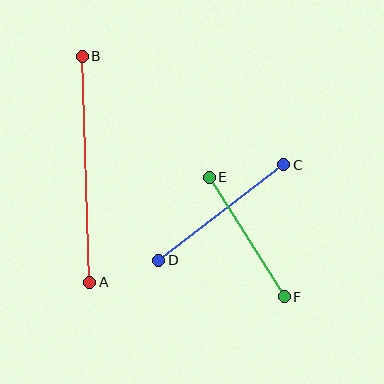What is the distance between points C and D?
The distance is approximately 157 pixels.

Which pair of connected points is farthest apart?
Points A and B are farthest apart.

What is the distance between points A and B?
The distance is approximately 226 pixels.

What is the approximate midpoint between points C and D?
The midpoint is at approximately (221, 213) pixels.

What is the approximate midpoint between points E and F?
The midpoint is at approximately (247, 237) pixels.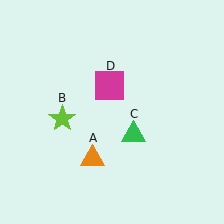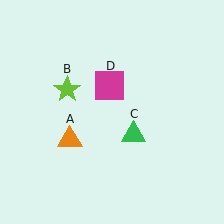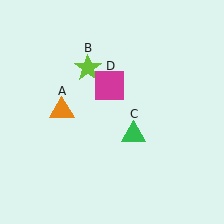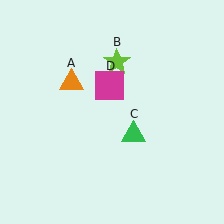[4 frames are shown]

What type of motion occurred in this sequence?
The orange triangle (object A), lime star (object B) rotated clockwise around the center of the scene.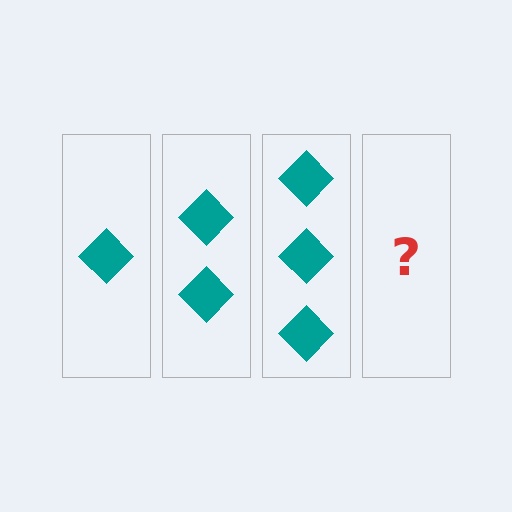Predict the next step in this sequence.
The next step is 4 diamonds.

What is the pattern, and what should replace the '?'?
The pattern is that each step adds one more diamond. The '?' should be 4 diamonds.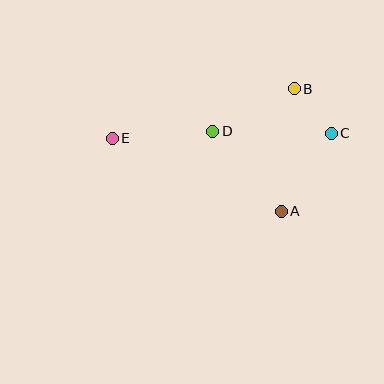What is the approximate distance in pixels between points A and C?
The distance between A and C is approximately 92 pixels.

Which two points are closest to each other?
Points B and C are closest to each other.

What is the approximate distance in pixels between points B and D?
The distance between B and D is approximately 92 pixels.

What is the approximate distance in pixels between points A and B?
The distance between A and B is approximately 123 pixels.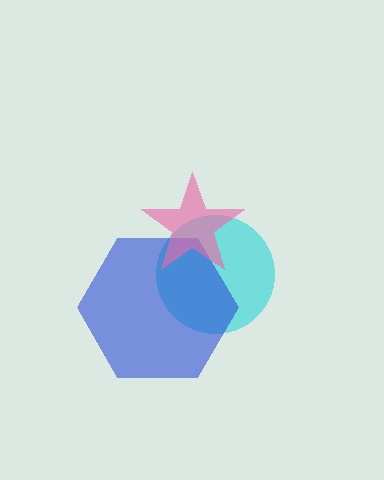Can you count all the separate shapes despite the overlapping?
Yes, there are 3 separate shapes.